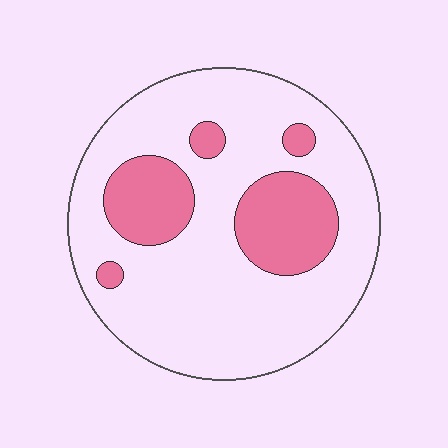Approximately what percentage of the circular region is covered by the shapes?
Approximately 25%.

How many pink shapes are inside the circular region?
5.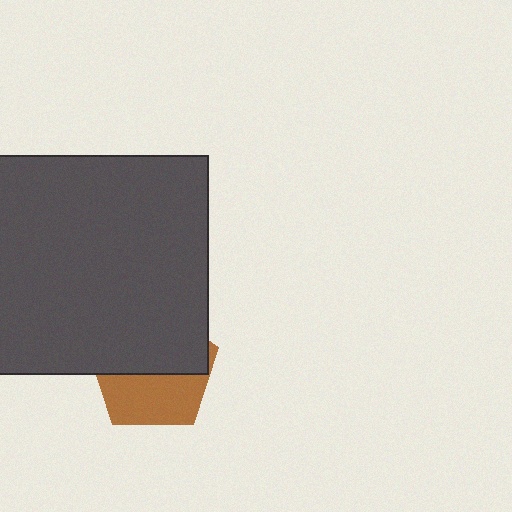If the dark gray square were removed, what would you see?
You would see the complete brown pentagon.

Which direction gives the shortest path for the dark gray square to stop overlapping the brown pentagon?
Moving up gives the shortest separation.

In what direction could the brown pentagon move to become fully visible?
The brown pentagon could move down. That would shift it out from behind the dark gray square entirely.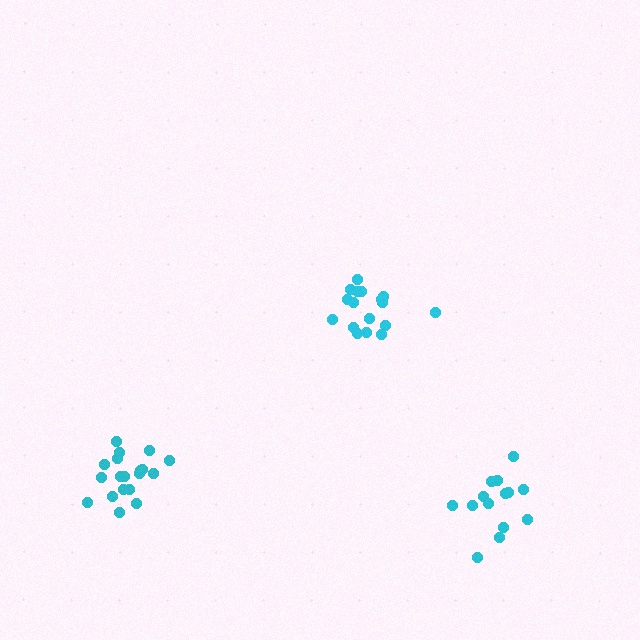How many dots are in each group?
Group 1: 17 dots, Group 2: 19 dots, Group 3: 14 dots (50 total).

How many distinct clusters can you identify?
There are 3 distinct clusters.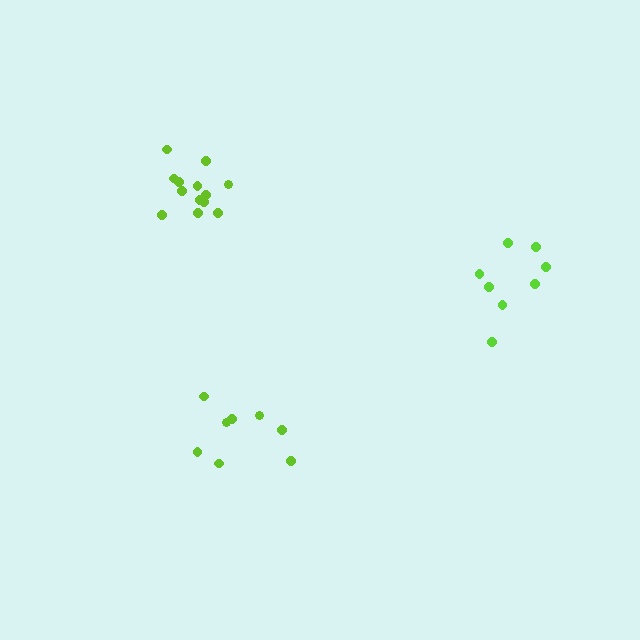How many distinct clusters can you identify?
There are 3 distinct clusters.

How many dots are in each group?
Group 1: 8 dots, Group 2: 13 dots, Group 3: 8 dots (29 total).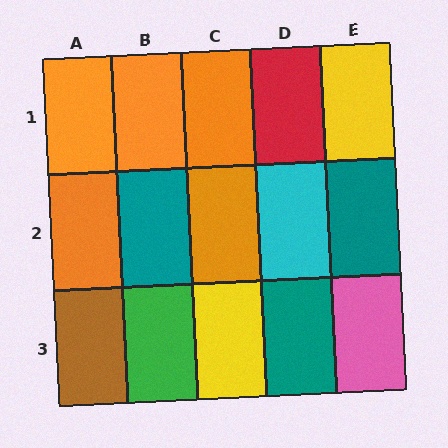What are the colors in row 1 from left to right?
Orange, orange, orange, red, yellow.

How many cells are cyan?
1 cell is cyan.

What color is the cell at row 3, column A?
Brown.